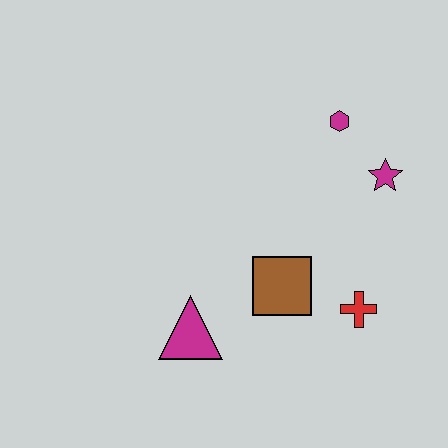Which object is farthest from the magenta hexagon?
The magenta triangle is farthest from the magenta hexagon.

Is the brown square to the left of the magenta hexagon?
Yes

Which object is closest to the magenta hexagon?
The magenta star is closest to the magenta hexagon.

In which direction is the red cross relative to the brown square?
The red cross is to the right of the brown square.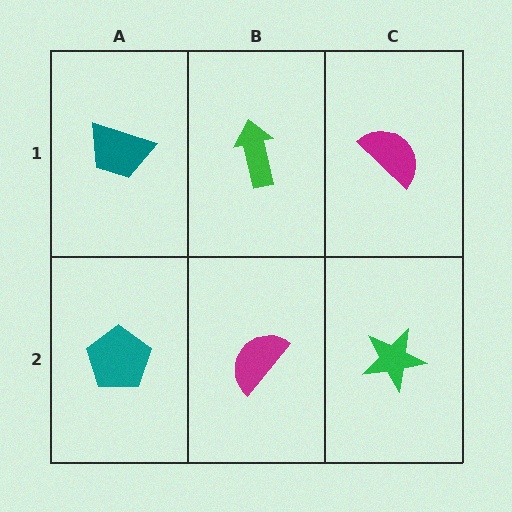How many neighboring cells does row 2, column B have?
3.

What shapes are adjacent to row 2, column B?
A green arrow (row 1, column B), a teal pentagon (row 2, column A), a green star (row 2, column C).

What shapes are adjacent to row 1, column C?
A green star (row 2, column C), a green arrow (row 1, column B).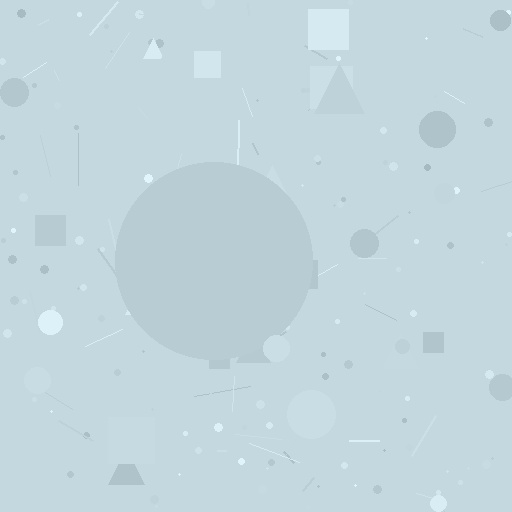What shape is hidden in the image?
A circle is hidden in the image.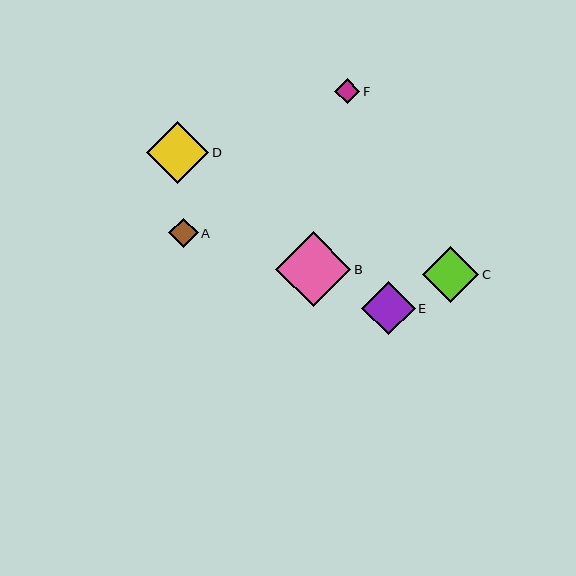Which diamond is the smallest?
Diamond F is the smallest with a size of approximately 25 pixels.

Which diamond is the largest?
Diamond B is the largest with a size of approximately 75 pixels.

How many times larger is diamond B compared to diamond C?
Diamond B is approximately 1.3 times the size of diamond C.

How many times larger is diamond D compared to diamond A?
Diamond D is approximately 2.1 times the size of diamond A.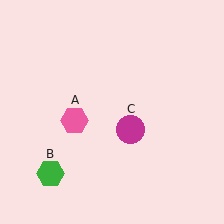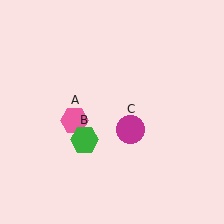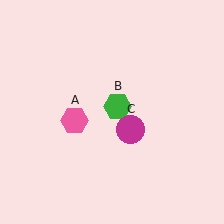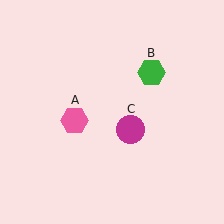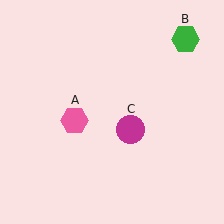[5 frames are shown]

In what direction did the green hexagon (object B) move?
The green hexagon (object B) moved up and to the right.